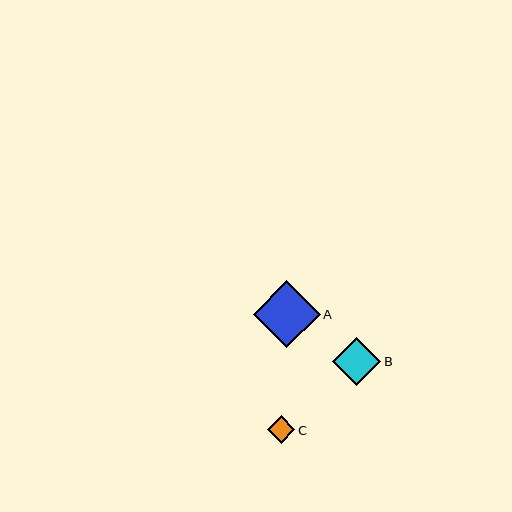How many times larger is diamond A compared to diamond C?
Diamond A is approximately 2.4 times the size of diamond C.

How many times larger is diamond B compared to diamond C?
Diamond B is approximately 1.7 times the size of diamond C.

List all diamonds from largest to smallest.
From largest to smallest: A, B, C.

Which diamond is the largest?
Diamond A is the largest with a size of approximately 67 pixels.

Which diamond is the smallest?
Diamond C is the smallest with a size of approximately 28 pixels.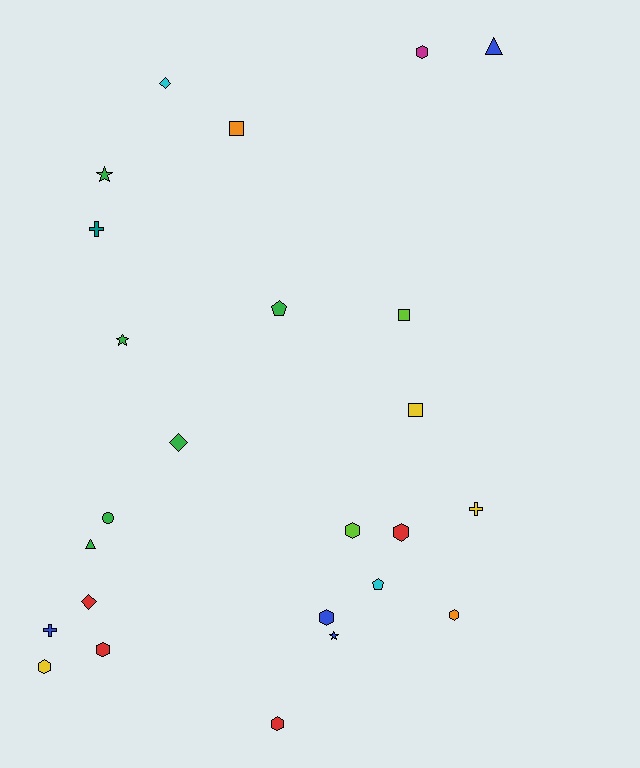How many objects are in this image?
There are 25 objects.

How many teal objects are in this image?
There is 1 teal object.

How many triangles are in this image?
There are 2 triangles.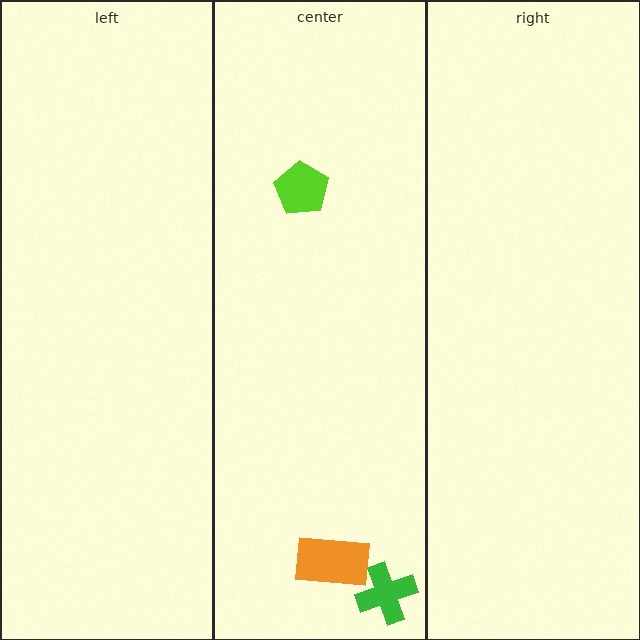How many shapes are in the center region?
3.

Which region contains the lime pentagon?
The center region.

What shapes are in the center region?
The lime pentagon, the orange rectangle, the green cross.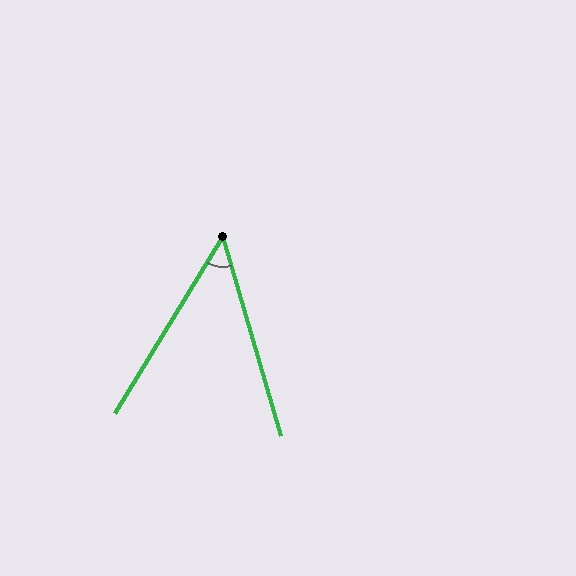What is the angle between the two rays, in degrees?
Approximately 48 degrees.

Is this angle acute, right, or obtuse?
It is acute.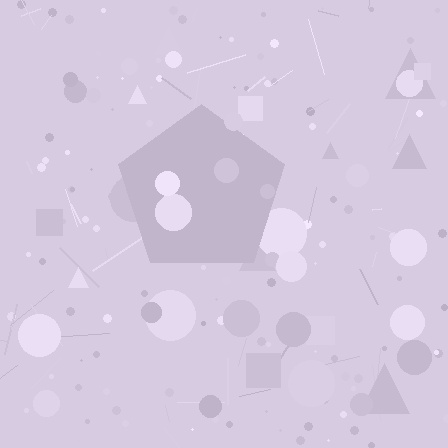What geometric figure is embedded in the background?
A pentagon is embedded in the background.